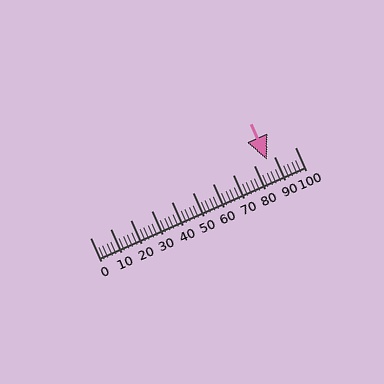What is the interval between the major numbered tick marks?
The major tick marks are spaced 10 units apart.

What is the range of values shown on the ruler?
The ruler shows values from 0 to 100.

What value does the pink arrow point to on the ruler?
The pink arrow points to approximately 86.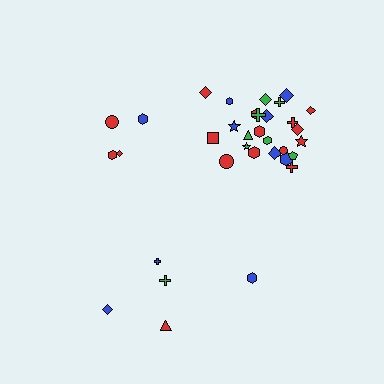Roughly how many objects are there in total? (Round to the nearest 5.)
Roughly 35 objects in total.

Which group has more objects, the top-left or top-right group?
The top-right group.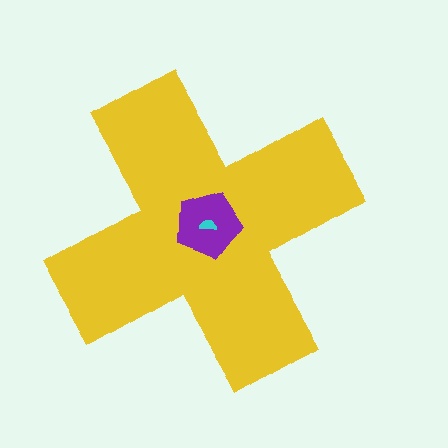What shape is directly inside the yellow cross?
The purple pentagon.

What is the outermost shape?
The yellow cross.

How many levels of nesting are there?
3.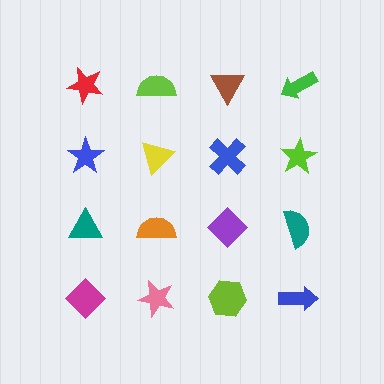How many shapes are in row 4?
4 shapes.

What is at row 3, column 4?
A teal semicircle.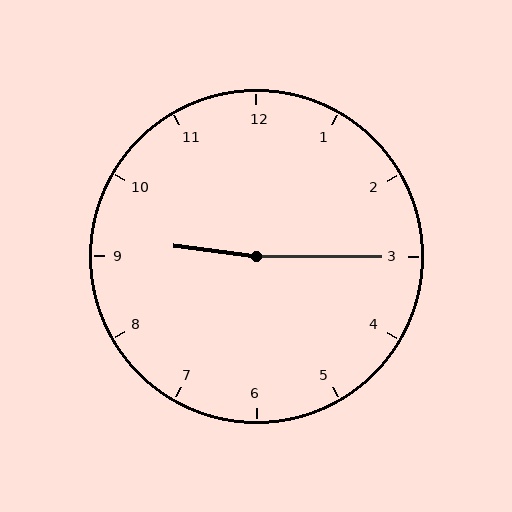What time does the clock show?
9:15.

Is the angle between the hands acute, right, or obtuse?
It is obtuse.